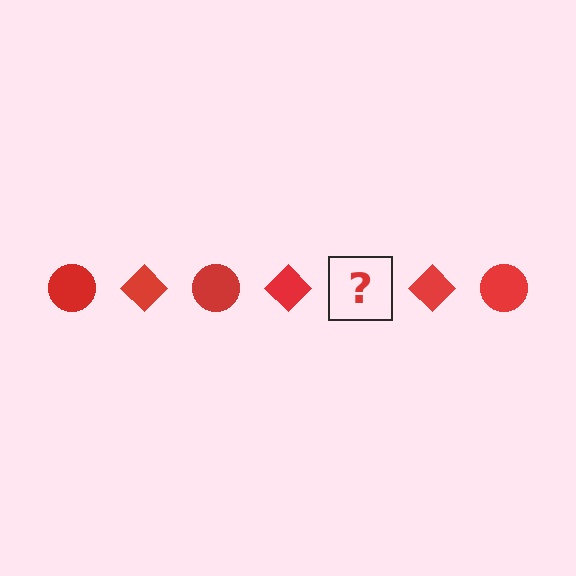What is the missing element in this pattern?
The missing element is a red circle.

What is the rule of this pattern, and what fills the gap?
The rule is that the pattern cycles through circle, diamond shapes in red. The gap should be filled with a red circle.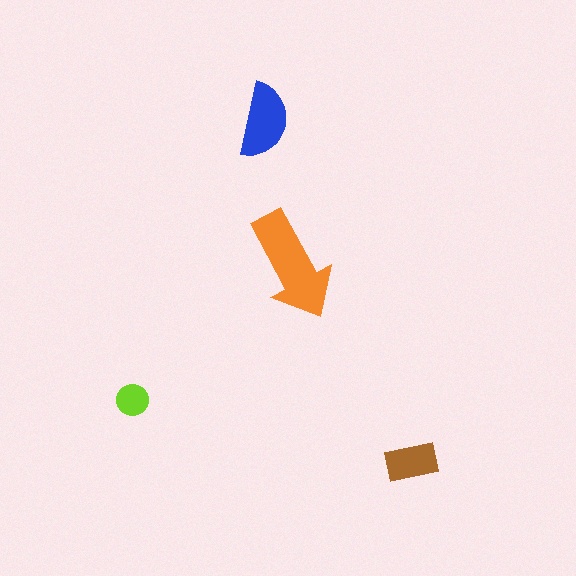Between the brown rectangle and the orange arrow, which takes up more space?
The orange arrow.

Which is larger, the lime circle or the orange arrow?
The orange arrow.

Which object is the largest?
The orange arrow.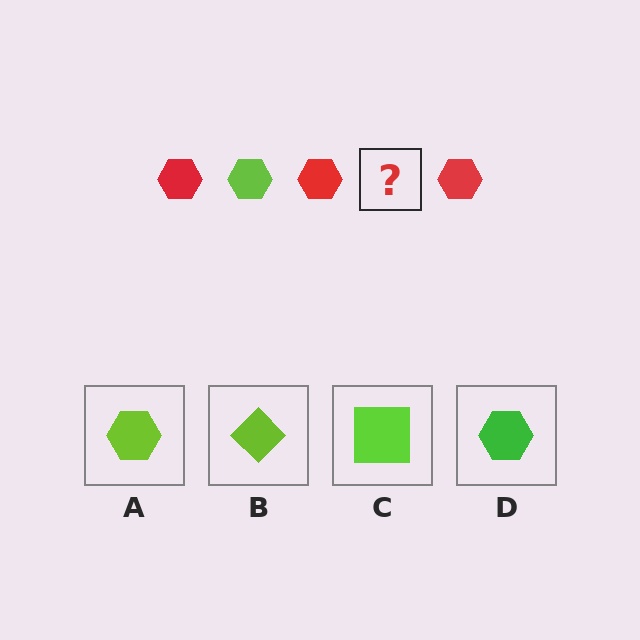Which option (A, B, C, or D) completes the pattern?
A.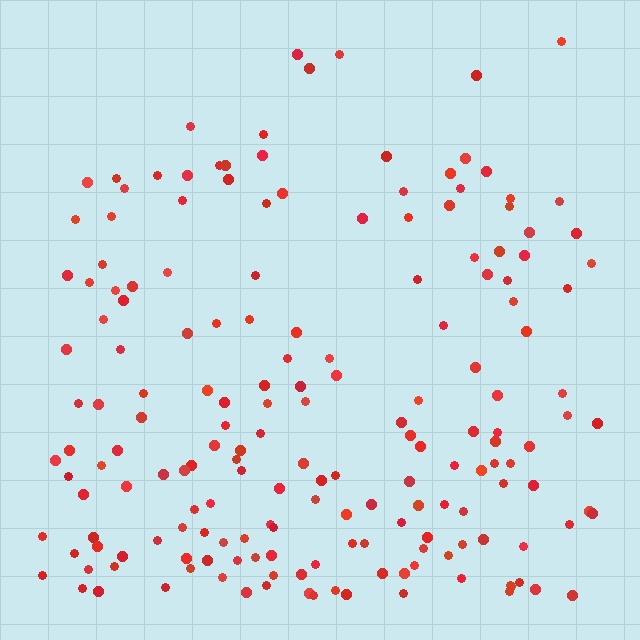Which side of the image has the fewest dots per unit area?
The top.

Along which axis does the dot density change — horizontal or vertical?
Vertical.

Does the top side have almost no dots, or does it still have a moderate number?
Still a moderate number, just noticeably fewer than the bottom.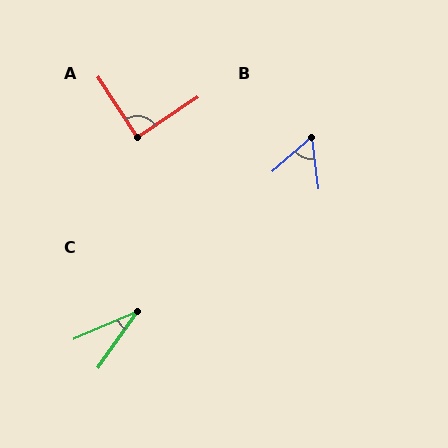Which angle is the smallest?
C, at approximately 32 degrees.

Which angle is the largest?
A, at approximately 89 degrees.